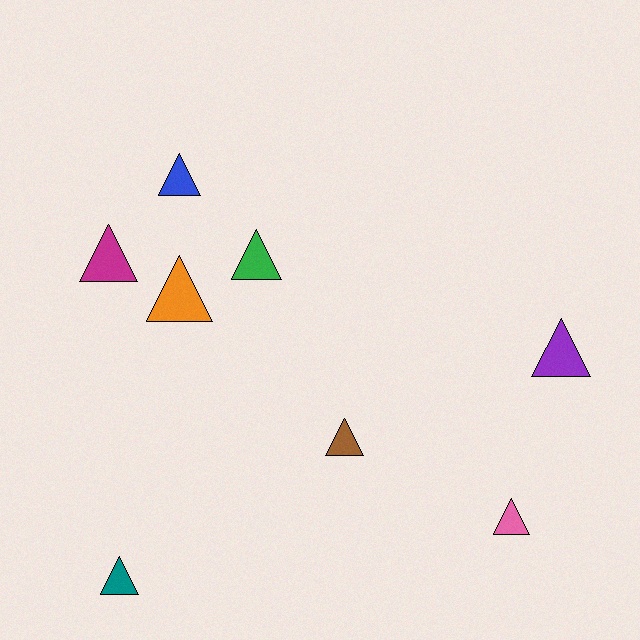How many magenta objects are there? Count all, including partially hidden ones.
There is 1 magenta object.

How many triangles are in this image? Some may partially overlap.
There are 8 triangles.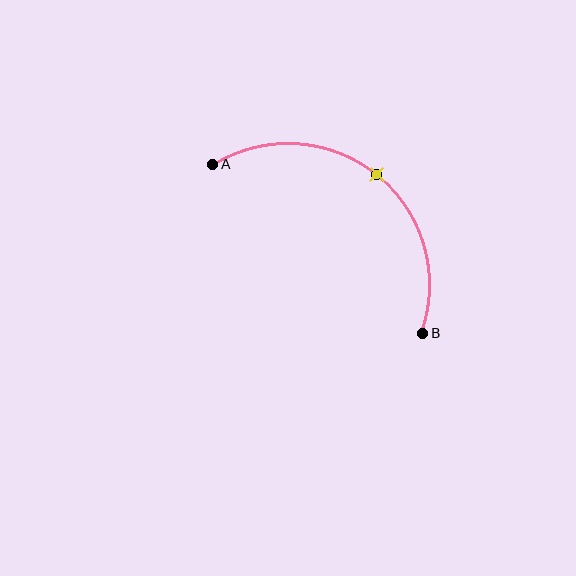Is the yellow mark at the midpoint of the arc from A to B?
Yes. The yellow mark lies on the arc at equal arc-length from both A and B — it is the arc midpoint.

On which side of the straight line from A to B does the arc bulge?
The arc bulges above and to the right of the straight line connecting A and B.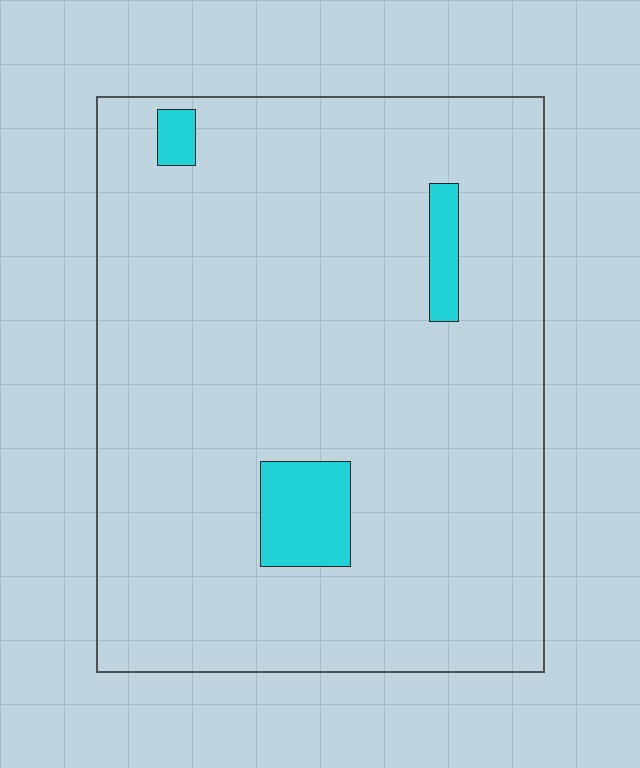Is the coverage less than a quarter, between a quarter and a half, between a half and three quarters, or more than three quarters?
Less than a quarter.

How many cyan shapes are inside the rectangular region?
3.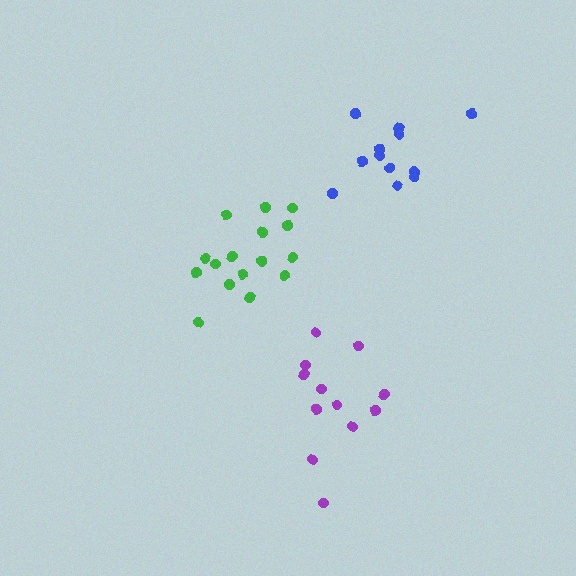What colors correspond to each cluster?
The clusters are colored: purple, green, blue.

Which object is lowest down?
The purple cluster is bottommost.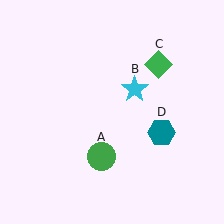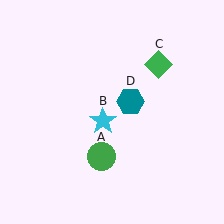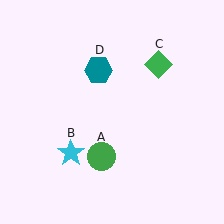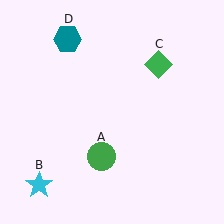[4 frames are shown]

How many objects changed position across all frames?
2 objects changed position: cyan star (object B), teal hexagon (object D).